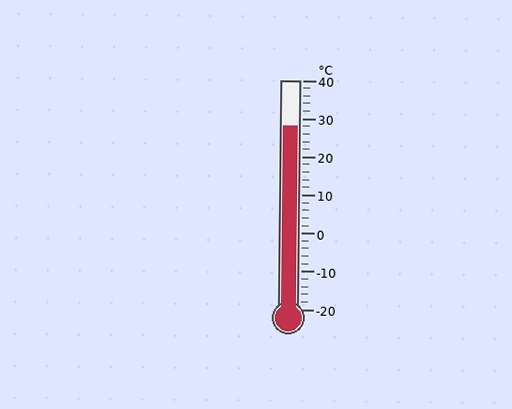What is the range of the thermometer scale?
The thermometer scale ranges from -20°C to 40°C.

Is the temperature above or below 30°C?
The temperature is below 30°C.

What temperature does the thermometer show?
The thermometer shows approximately 28°C.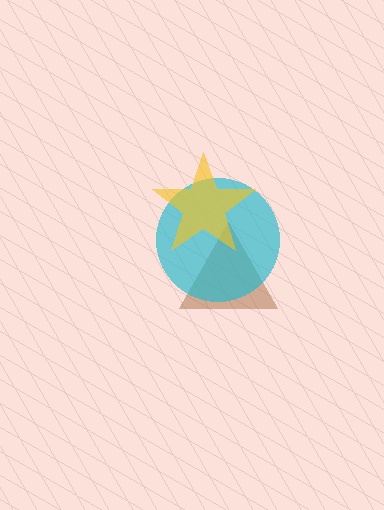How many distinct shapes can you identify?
There are 3 distinct shapes: a brown triangle, a cyan circle, a yellow star.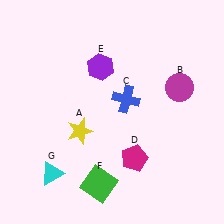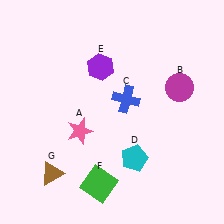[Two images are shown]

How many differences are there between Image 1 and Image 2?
There are 3 differences between the two images.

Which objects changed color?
A changed from yellow to pink. D changed from magenta to cyan. G changed from cyan to brown.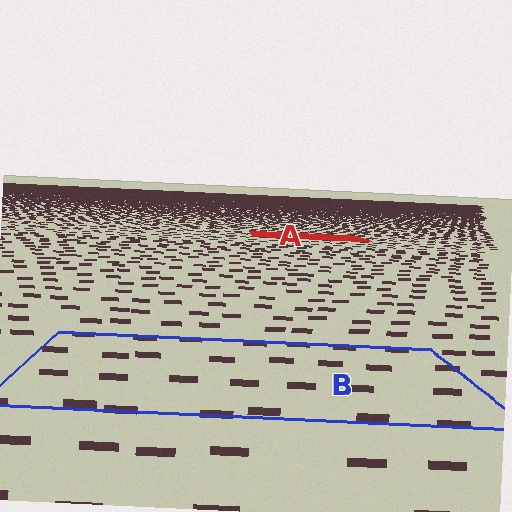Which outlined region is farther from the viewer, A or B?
Region A is farther from the viewer — the texture elements inside it appear smaller and more densely packed.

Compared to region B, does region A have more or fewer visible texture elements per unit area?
Region A has more texture elements per unit area — they are packed more densely because it is farther away.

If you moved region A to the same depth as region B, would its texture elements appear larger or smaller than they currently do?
They would appear larger. At a closer depth, the same texture elements are projected at a bigger on-screen size.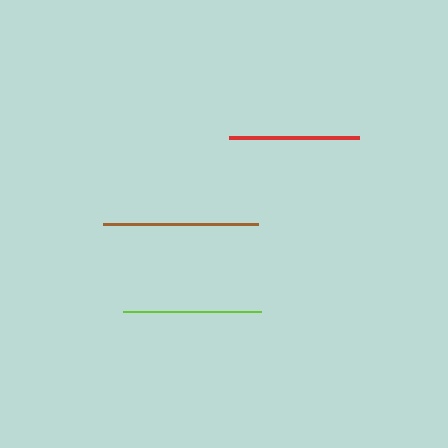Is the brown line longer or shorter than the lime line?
The brown line is longer than the lime line.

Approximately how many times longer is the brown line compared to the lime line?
The brown line is approximately 1.1 times the length of the lime line.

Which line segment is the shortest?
The red line is the shortest at approximately 130 pixels.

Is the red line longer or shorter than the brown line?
The brown line is longer than the red line.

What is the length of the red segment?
The red segment is approximately 130 pixels long.